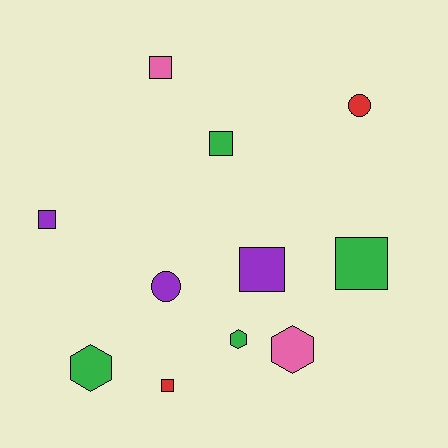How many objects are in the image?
There are 11 objects.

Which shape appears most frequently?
Square, with 6 objects.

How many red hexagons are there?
There are no red hexagons.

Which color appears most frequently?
Green, with 4 objects.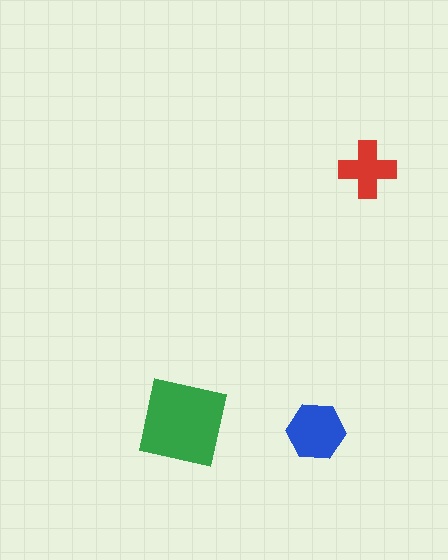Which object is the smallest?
The red cross.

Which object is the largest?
The green square.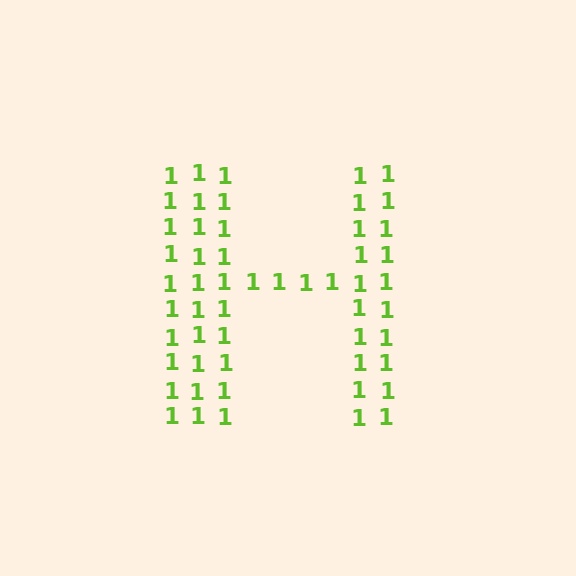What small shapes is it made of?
It is made of small digit 1's.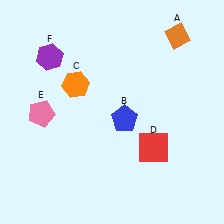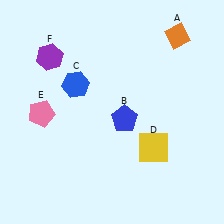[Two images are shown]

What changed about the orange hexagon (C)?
In Image 1, C is orange. In Image 2, it changed to blue.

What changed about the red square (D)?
In Image 1, D is red. In Image 2, it changed to yellow.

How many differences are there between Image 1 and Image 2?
There are 2 differences between the two images.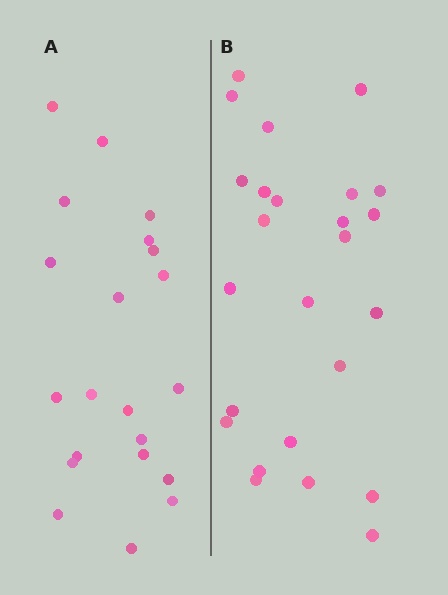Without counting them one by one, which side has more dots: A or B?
Region B (the right region) has more dots.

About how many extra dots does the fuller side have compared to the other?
Region B has about 4 more dots than region A.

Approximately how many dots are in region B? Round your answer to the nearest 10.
About 20 dots. (The exact count is 25, which rounds to 20.)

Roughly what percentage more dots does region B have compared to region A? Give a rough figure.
About 20% more.